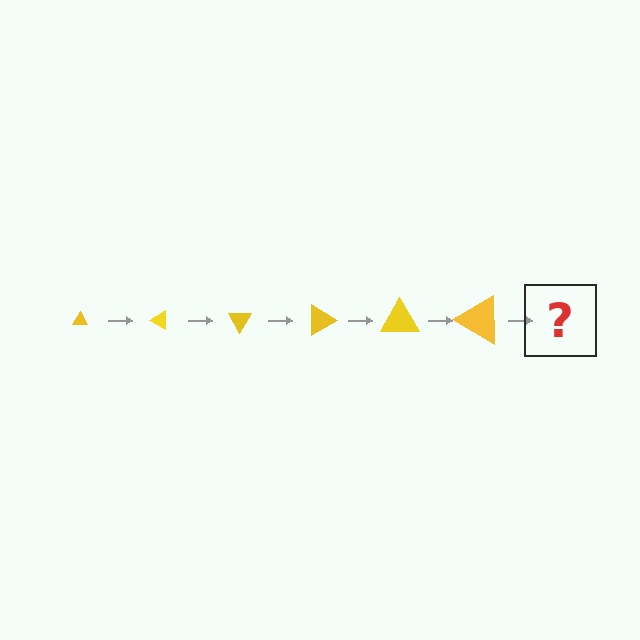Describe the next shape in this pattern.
It should be a triangle, larger than the previous one and rotated 180 degrees from the start.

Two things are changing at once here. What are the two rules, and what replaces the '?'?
The two rules are that the triangle grows larger each step and it rotates 30 degrees each step. The '?' should be a triangle, larger than the previous one and rotated 180 degrees from the start.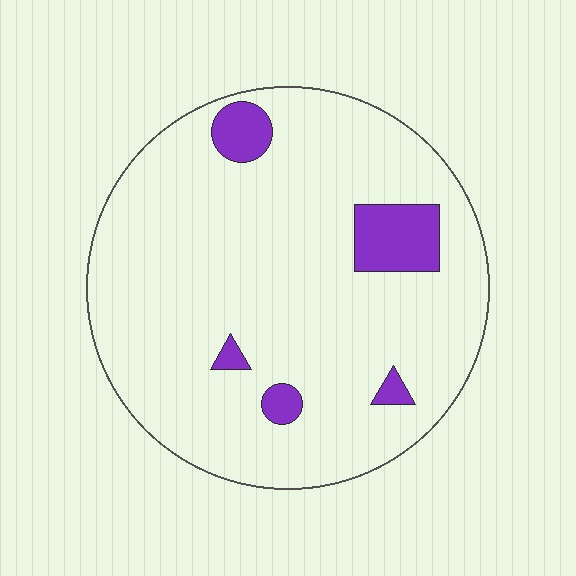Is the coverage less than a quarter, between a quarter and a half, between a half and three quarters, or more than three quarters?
Less than a quarter.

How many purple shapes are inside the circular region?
5.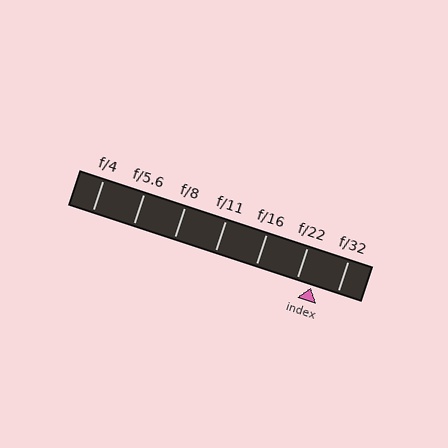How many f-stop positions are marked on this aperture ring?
There are 7 f-stop positions marked.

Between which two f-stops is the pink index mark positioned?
The index mark is between f/22 and f/32.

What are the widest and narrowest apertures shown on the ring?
The widest aperture shown is f/4 and the narrowest is f/32.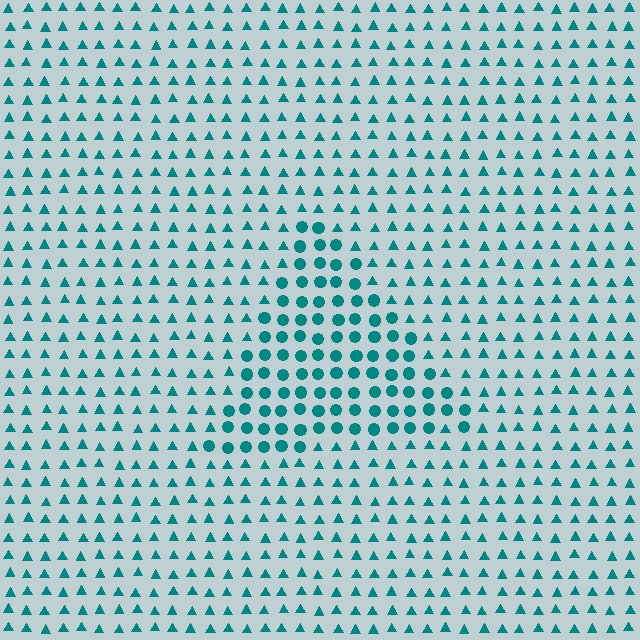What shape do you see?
I see a triangle.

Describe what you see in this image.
The image is filled with small teal elements arranged in a uniform grid. A triangle-shaped region contains circles, while the surrounding area contains triangles. The boundary is defined purely by the change in element shape.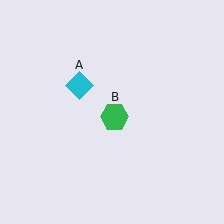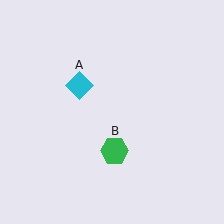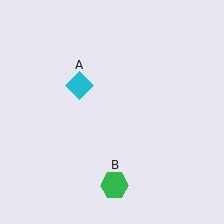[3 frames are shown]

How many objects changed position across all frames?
1 object changed position: green hexagon (object B).